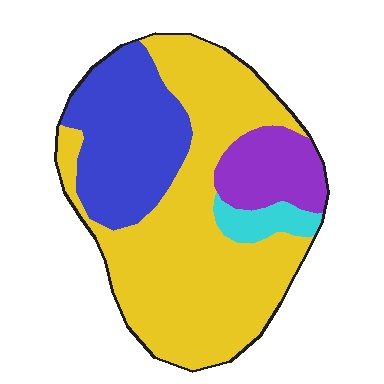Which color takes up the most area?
Yellow, at roughly 60%.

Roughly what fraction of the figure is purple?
Purple covers 12% of the figure.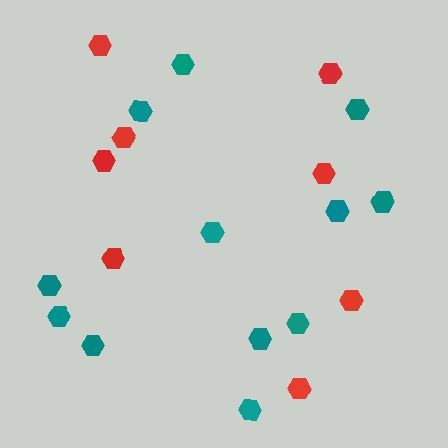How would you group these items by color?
There are 2 groups: one group of red hexagons (8) and one group of teal hexagons (12).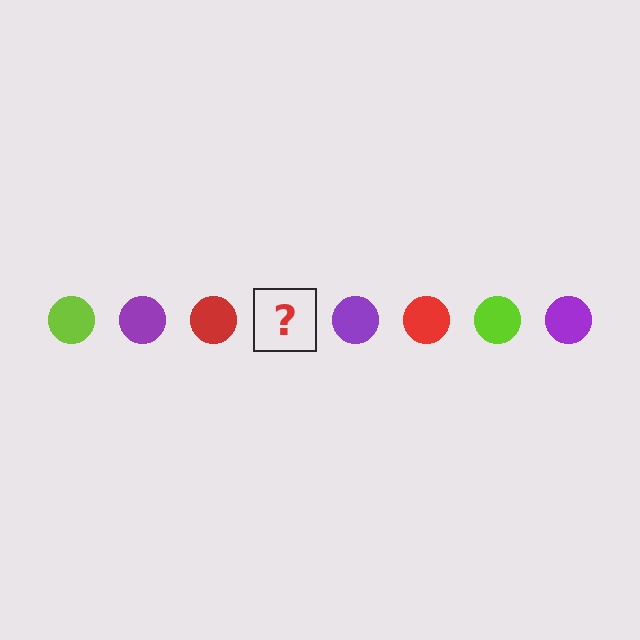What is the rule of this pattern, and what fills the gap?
The rule is that the pattern cycles through lime, purple, red circles. The gap should be filled with a lime circle.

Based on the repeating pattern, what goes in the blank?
The blank should be a lime circle.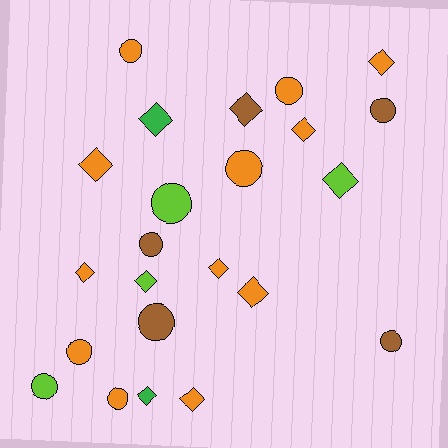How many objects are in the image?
There are 23 objects.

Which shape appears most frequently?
Diamond, with 12 objects.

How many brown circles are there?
There are 4 brown circles.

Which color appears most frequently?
Orange, with 12 objects.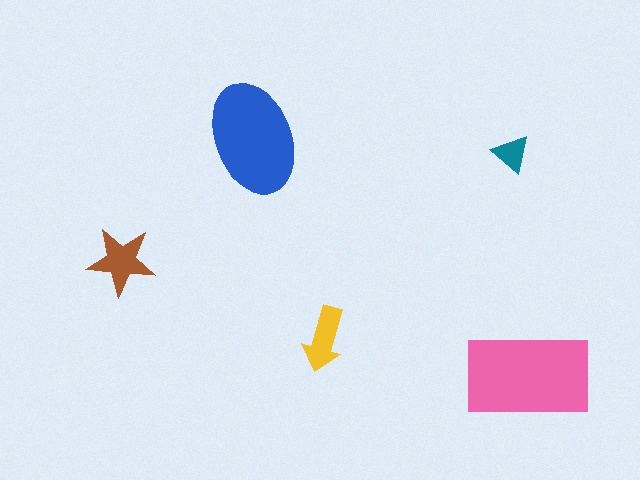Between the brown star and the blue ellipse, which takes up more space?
The blue ellipse.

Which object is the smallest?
The teal triangle.